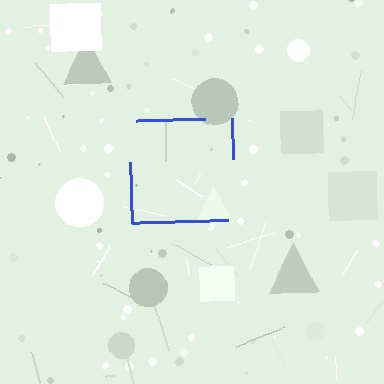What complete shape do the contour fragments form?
The contour fragments form a square.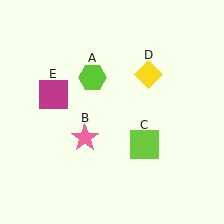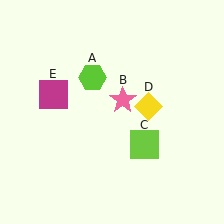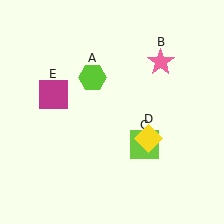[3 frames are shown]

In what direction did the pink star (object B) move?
The pink star (object B) moved up and to the right.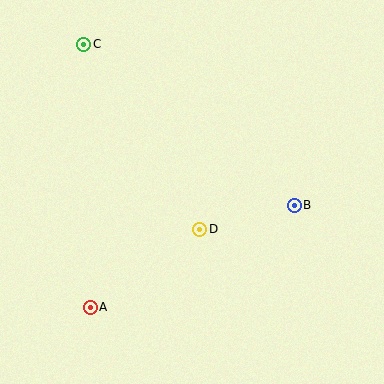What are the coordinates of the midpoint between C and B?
The midpoint between C and B is at (189, 125).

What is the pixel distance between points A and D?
The distance between A and D is 135 pixels.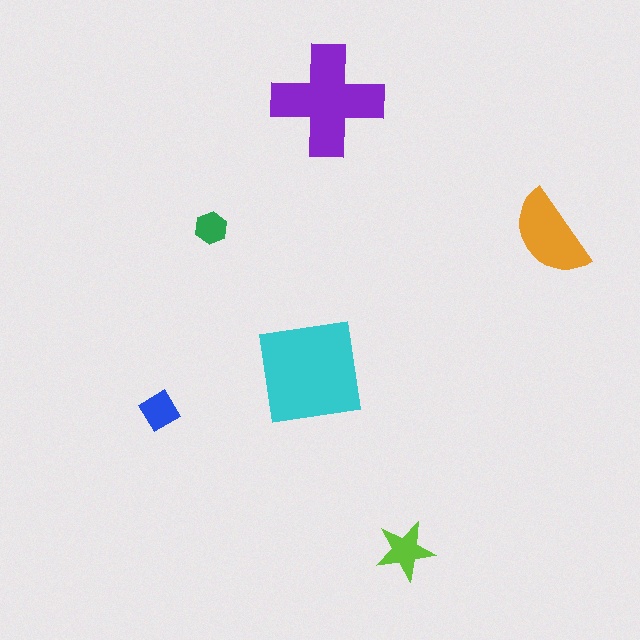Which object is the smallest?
The green hexagon.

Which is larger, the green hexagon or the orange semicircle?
The orange semicircle.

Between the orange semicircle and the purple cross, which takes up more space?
The purple cross.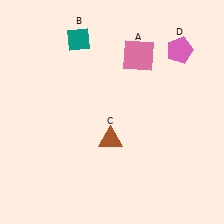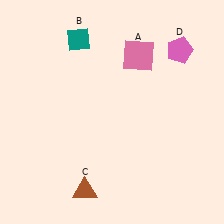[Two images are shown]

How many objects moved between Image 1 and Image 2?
1 object moved between the two images.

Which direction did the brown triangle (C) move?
The brown triangle (C) moved down.